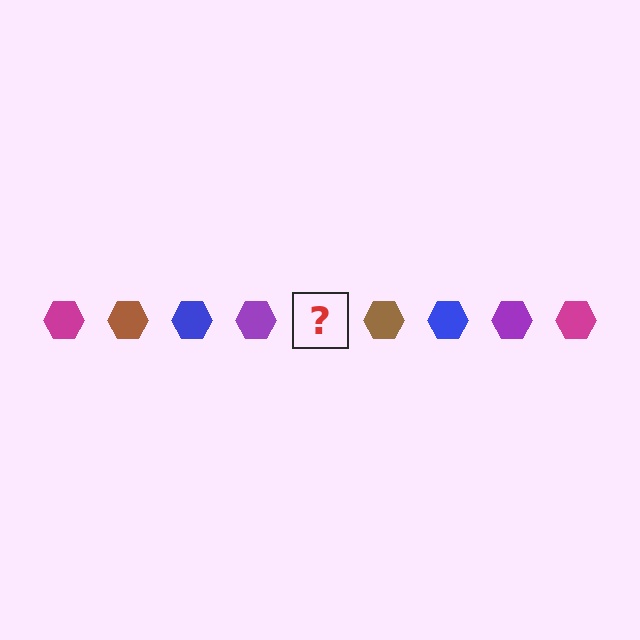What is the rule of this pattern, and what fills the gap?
The rule is that the pattern cycles through magenta, brown, blue, purple hexagons. The gap should be filled with a magenta hexagon.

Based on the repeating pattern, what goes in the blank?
The blank should be a magenta hexagon.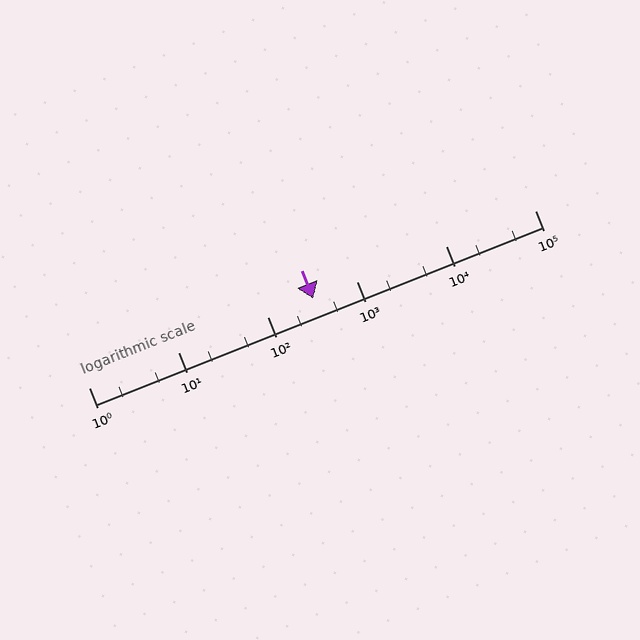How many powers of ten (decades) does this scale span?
The scale spans 5 decades, from 1 to 100000.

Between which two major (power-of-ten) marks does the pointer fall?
The pointer is between 100 and 1000.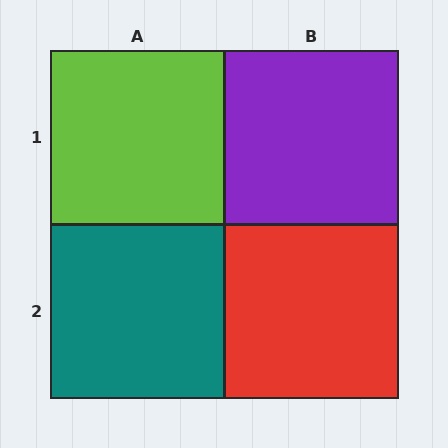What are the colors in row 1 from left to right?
Lime, purple.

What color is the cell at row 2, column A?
Teal.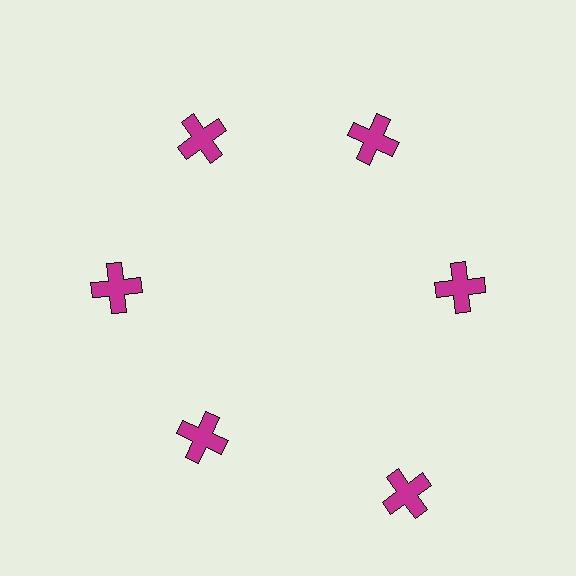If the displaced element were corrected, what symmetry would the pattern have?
It would have 6-fold rotational symmetry — the pattern would map onto itself every 60 degrees.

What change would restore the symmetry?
The symmetry would be restored by moving it inward, back onto the ring so that all 6 crosses sit at equal angles and equal distance from the center.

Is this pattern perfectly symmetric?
No. The 6 magenta crosses are arranged in a ring, but one element near the 5 o'clock position is pushed outward from the center, breaking the 6-fold rotational symmetry.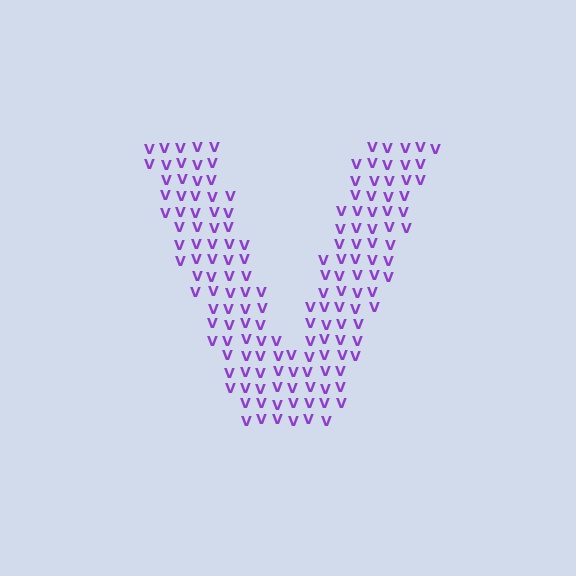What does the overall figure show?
The overall figure shows the letter V.